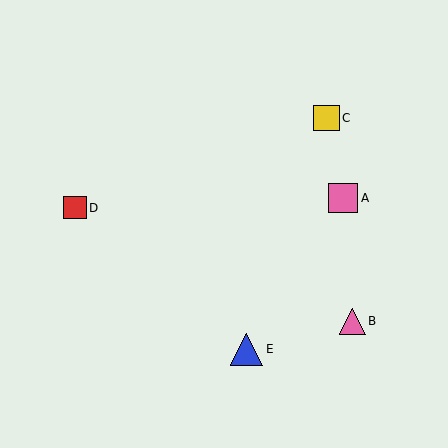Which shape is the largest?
The blue triangle (labeled E) is the largest.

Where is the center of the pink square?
The center of the pink square is at (343, 198).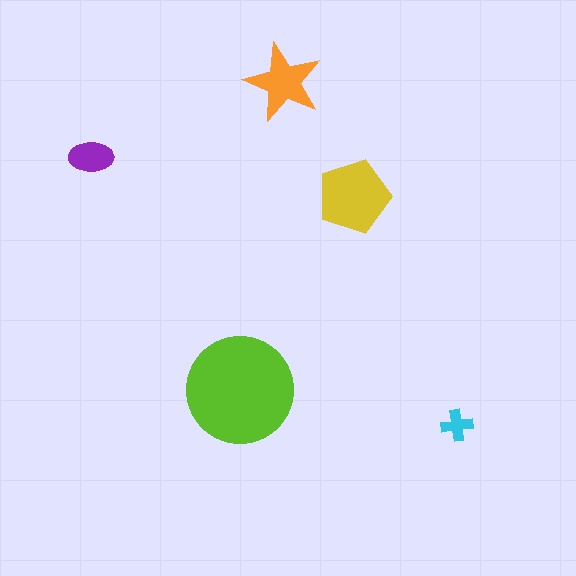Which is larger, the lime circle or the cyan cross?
The lime circle.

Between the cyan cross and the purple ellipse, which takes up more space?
The purple ellipse.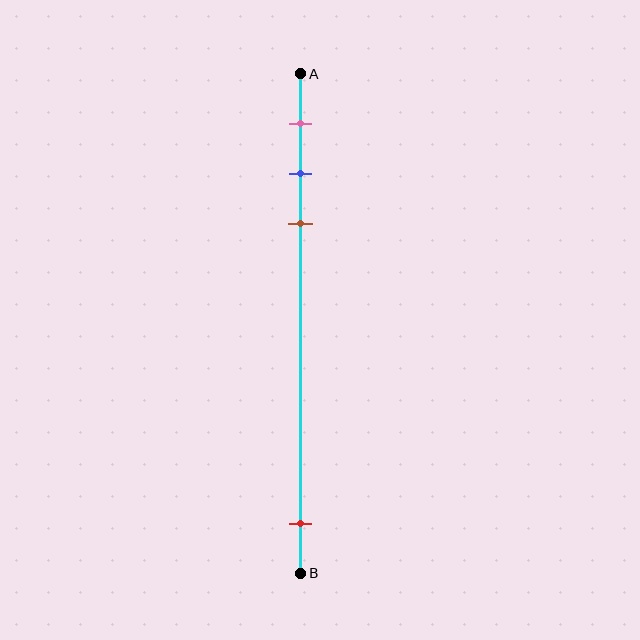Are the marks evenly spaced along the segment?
No, the marks are not evenly spaced.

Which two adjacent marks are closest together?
The blue and brown marks are the closest adjacent pair.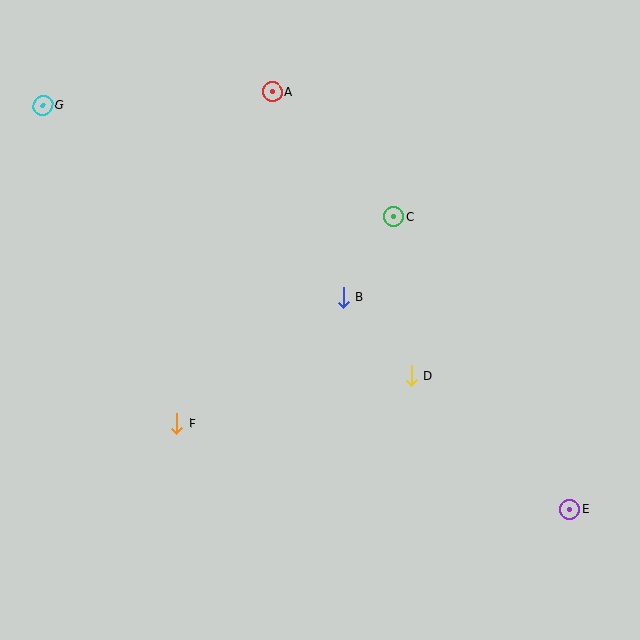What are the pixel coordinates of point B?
Point B is at (344, 297).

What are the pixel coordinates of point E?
Point E is at (570, 509).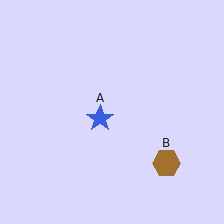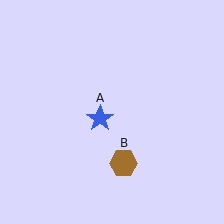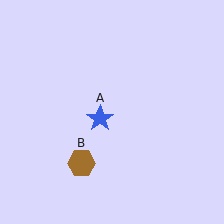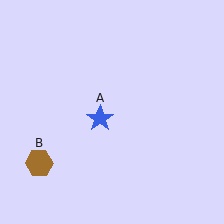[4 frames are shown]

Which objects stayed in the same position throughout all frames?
Blue star (object A) remained stationary.